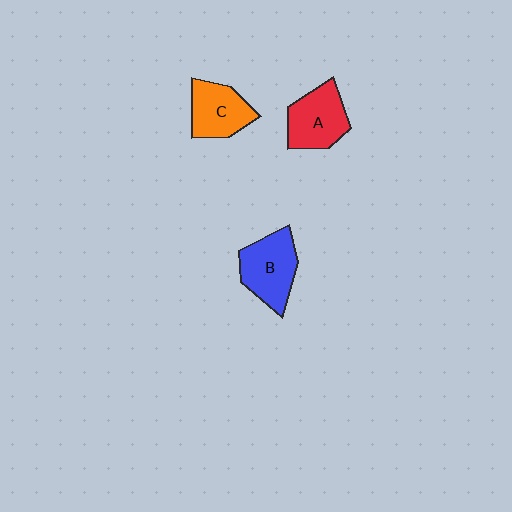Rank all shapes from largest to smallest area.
From largest to smallest: B (blue), A (red), C (orange).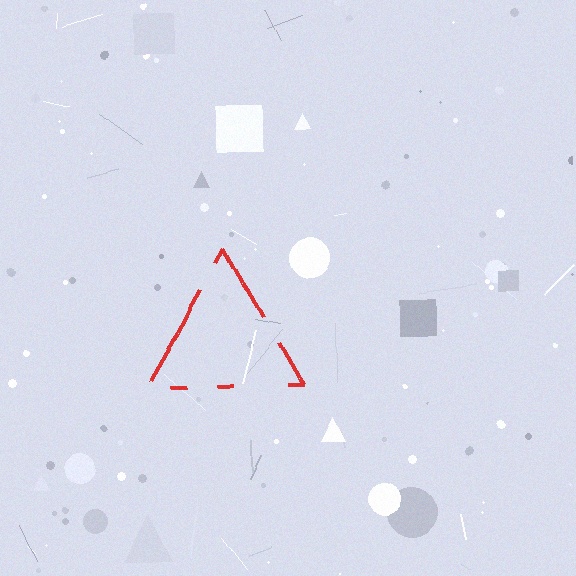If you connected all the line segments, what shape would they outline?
They would outline a triangle.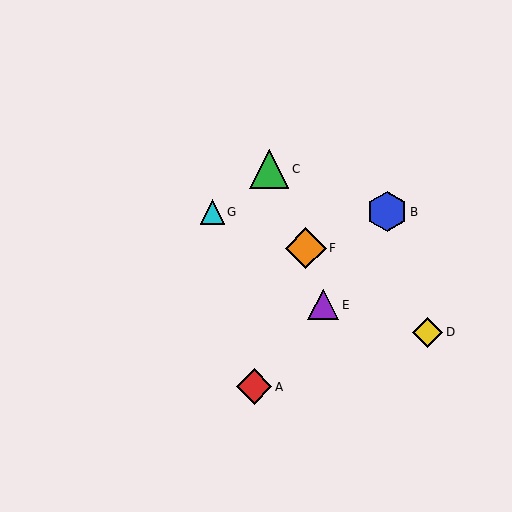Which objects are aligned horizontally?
Objects B, G are aligned horizontally.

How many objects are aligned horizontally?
2 objects (B, G) are aligned horizontally.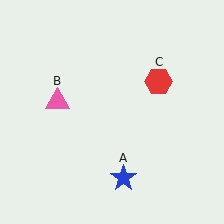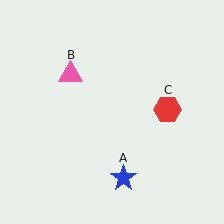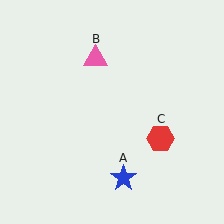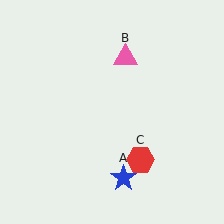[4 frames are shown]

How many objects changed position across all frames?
2 objects changed position: pink triangle (object B), red hexagon (object C).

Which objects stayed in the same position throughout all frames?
Blue star (object A) remained stationary.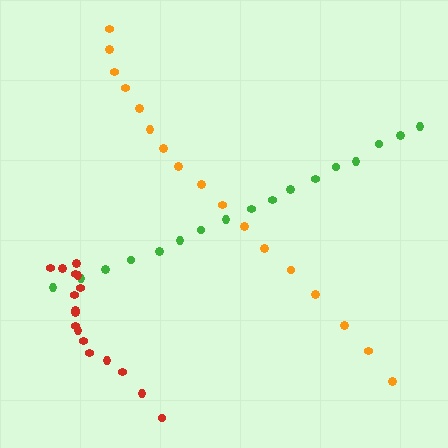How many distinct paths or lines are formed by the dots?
There are 3 distinct paths.